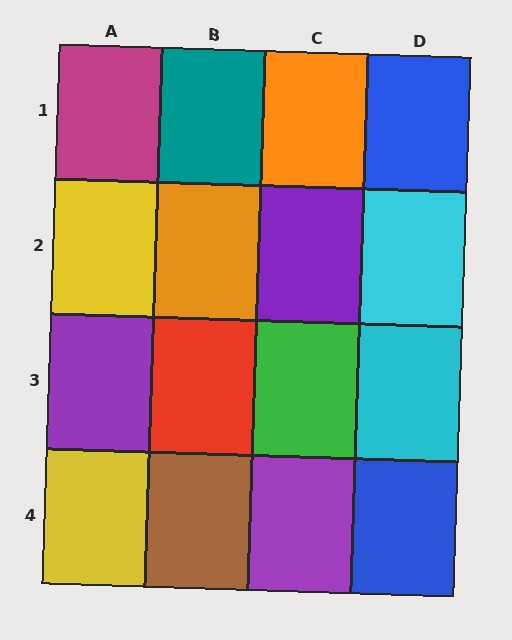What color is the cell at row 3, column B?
Red.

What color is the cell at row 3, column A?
Purple.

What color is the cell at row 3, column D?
Cyan.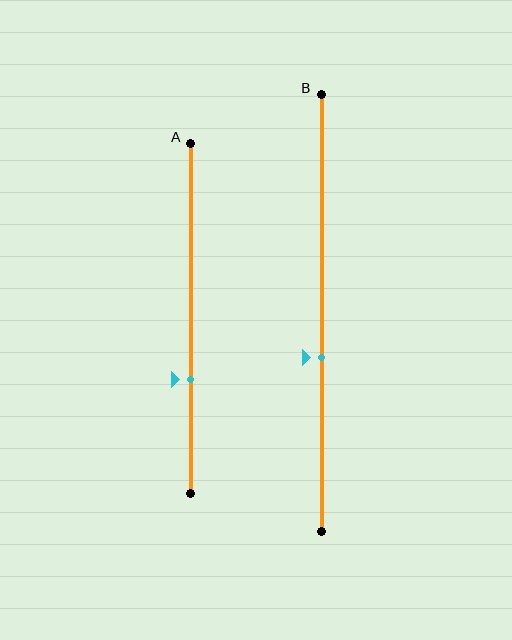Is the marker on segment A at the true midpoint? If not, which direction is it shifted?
No, the marker on segment A is shifted downward by about 18% of the segment length.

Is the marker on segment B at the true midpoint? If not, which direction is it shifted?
No, the marker on segment B is shifted downward by about 10% of the segment length.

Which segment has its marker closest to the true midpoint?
Segment B has its marker closest to the true midpoint.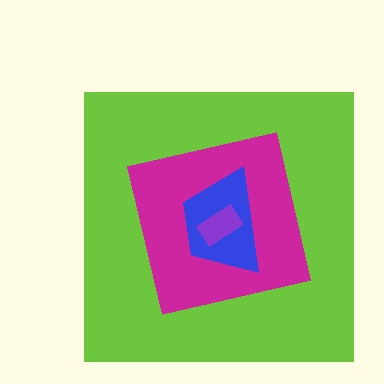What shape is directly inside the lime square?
The magenta square.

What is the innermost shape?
The purple rectangle.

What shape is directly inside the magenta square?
The blue trapezoid.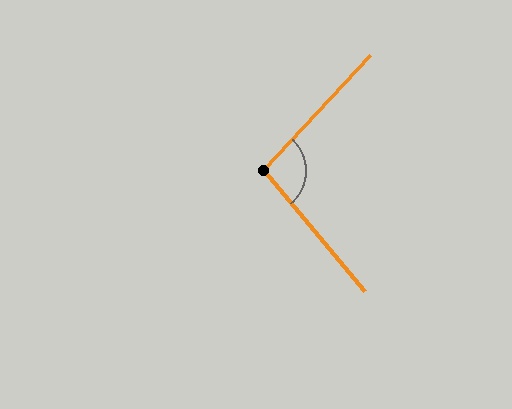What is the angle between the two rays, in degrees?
Approximately 97 degrees.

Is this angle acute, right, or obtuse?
It is obtuse.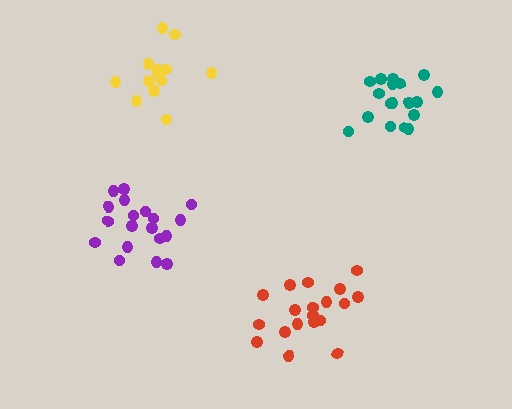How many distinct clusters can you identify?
There are 4 distinct clusters.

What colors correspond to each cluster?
The clusters are colored: yellow, teal, purple, red.